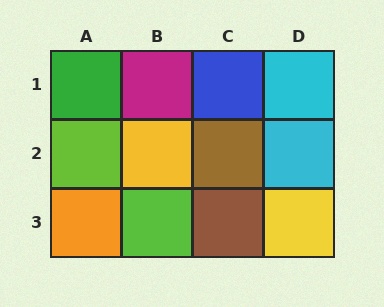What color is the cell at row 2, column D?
Cyan.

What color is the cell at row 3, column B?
Lime.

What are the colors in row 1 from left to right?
Green, magenta, blue, cyan.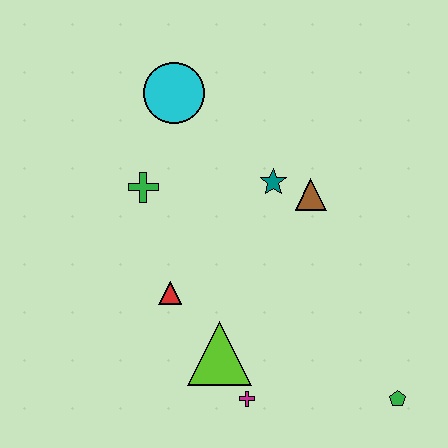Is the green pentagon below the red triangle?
Yes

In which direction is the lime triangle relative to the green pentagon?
The lime triangle is to the left of the green pentagon.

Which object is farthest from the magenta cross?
The cyan circle is farthest from the magenta cross.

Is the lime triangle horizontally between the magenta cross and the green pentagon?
No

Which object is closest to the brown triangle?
The teal star is closest to the brown triangle.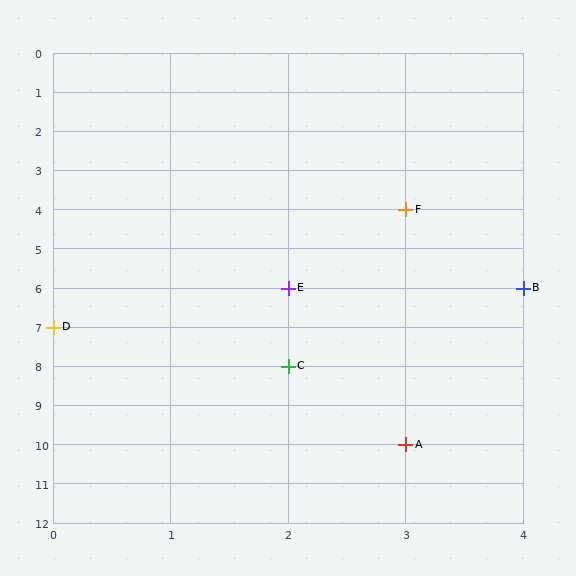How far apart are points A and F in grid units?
Points A and F are 6 rows apart.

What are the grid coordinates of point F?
Point F is at grid coordinates (3, 4).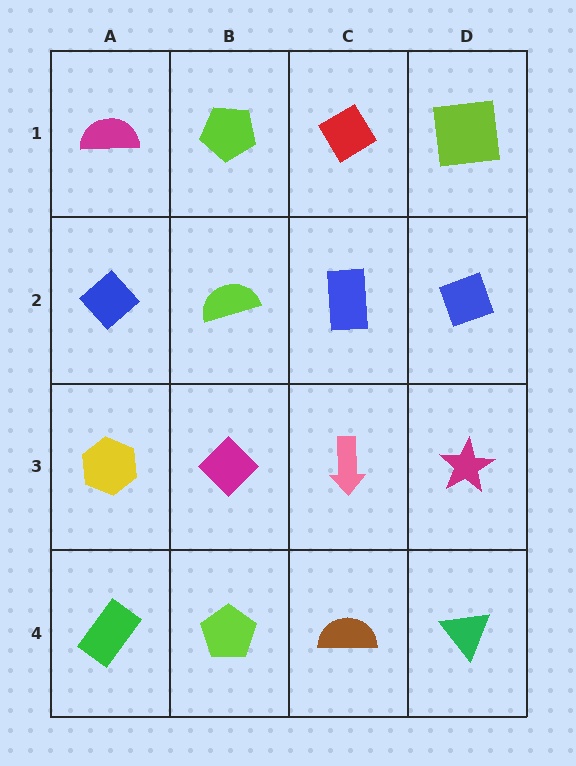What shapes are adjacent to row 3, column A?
A blue diamond (row 2, column A), a green rectangle (row 4, column A), a magenta diamond (row 3, column B).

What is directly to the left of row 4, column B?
A green rectangle.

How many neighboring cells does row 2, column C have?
4.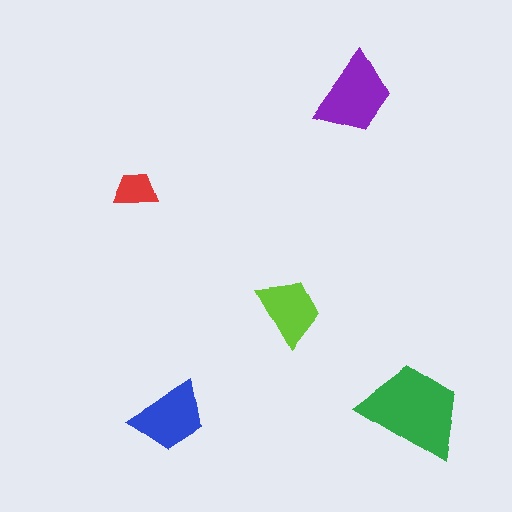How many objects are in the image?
There are 5 objects in the image.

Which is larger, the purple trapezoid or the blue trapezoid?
The purple one.